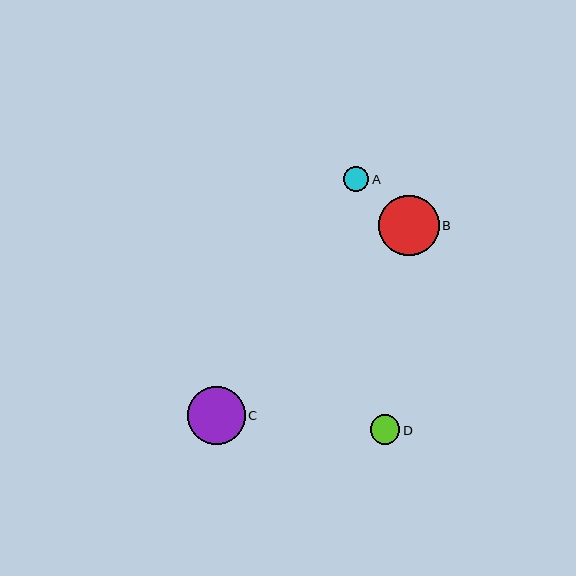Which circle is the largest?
Circle B is the largest with a size of approximately 60 pixels.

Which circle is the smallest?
Circle A is the smallest with a size of approximately 25 pixels.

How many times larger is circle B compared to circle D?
Circle B is approximately 2.0 times the size of circle D.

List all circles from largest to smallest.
From largest to smallest: B, C, D, A.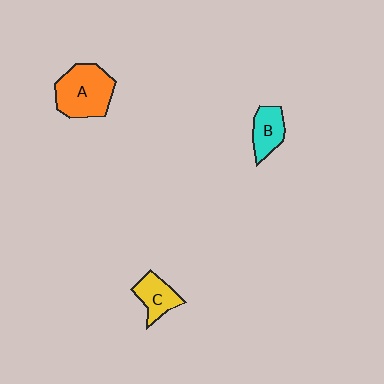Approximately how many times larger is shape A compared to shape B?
Approximately 1.9 times.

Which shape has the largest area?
Shape A (orange).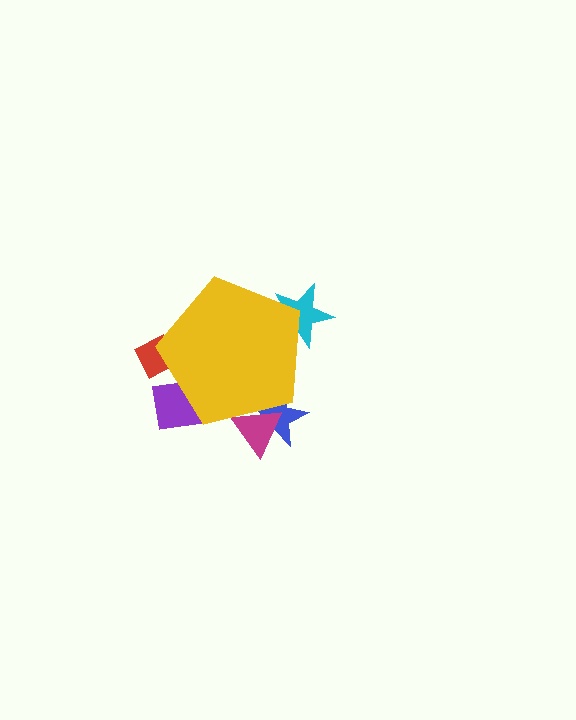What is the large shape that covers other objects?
A yellow pentagon.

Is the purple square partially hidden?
Yes, the purple square is partially hidden behind the yellow pentagon.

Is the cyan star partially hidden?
Yes, the cyan star is partially hidden behind the yellow pentagon.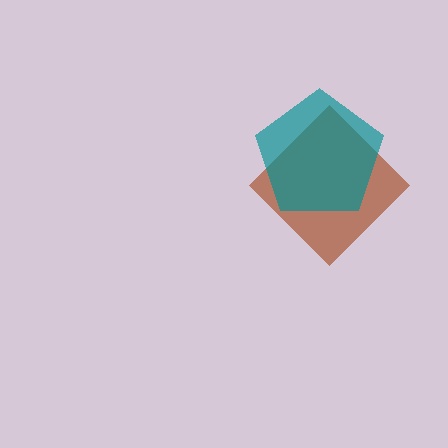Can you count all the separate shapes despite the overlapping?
Yes, there are 2 separate shapes.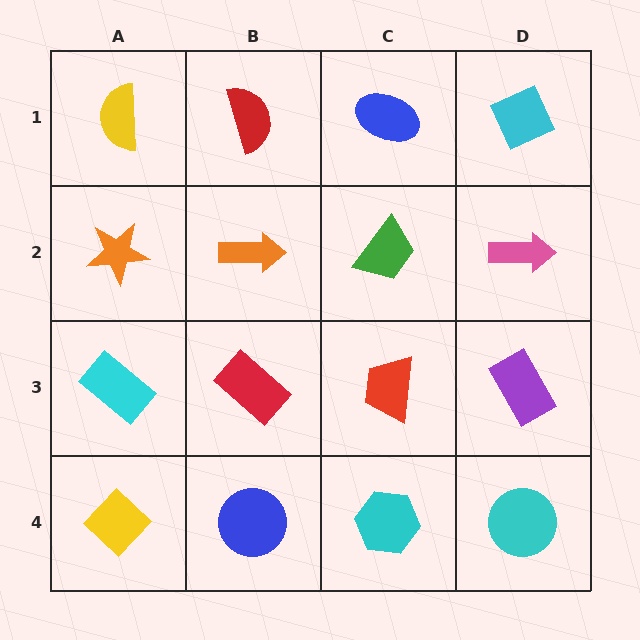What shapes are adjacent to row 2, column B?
A red semicircle (row 1, column B), a red rectangle (row 3, column B), an orange star (row 2, column A), a green trapezoid (row 2, column C).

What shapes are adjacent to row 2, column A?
A yellow semicircle (row 1, column A), a cyan rectangle (row 3, column A), an orange arrow (row 2, column B).